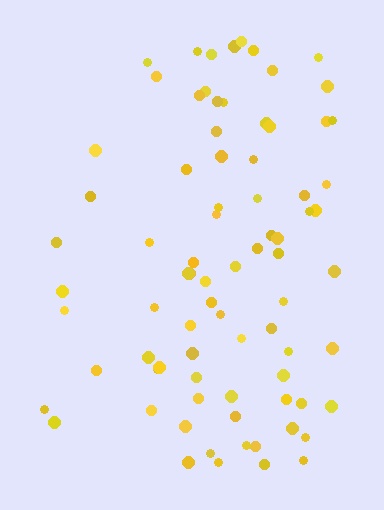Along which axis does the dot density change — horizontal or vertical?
Horizontal.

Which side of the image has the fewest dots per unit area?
The left.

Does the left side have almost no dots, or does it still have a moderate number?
Still a moderate number, just noticeably fewer than the right.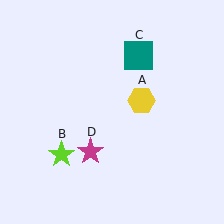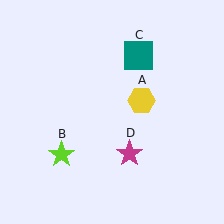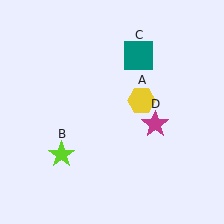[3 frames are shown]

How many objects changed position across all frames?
1 object changed position: magenta star (object D).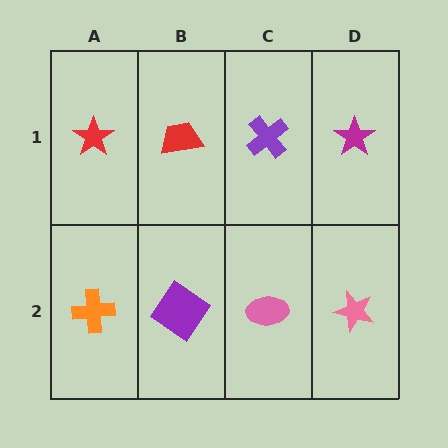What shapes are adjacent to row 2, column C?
A purple cross (row 1, column C), a purple diamond (row 2, column B), a pink star (row 2, column D).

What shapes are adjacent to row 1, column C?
A pink ellipse (row 2, column C), a red trapezoid (row 1, column B), a magenta star (row 1, column D).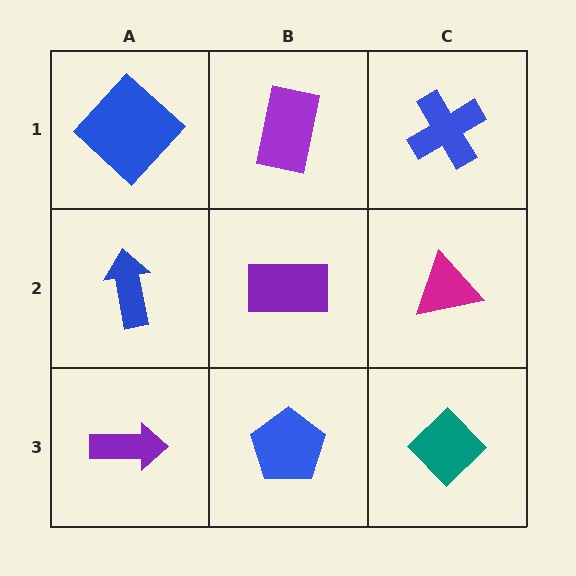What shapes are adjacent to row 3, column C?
A magenta triangle (row 2, column C), a blue pentagon (row 3, column B).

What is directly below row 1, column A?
A blue arrow.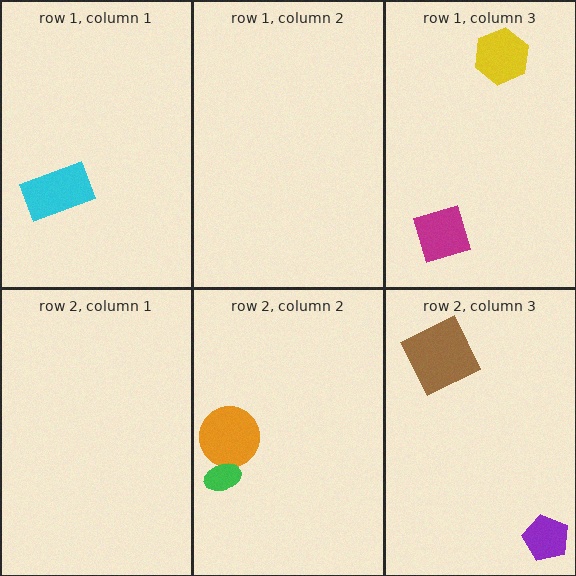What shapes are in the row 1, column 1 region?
The cyan rectangle.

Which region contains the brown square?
The row 2, column 3 region.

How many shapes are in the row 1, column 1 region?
1.